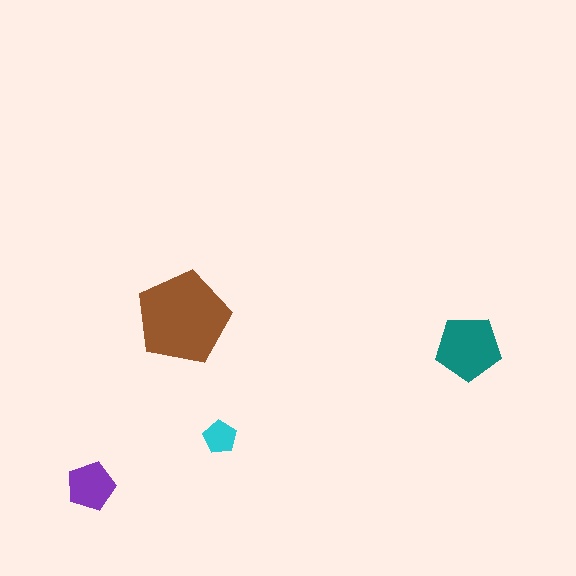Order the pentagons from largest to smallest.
the brown one, the teal one, the purple one, the cyan one.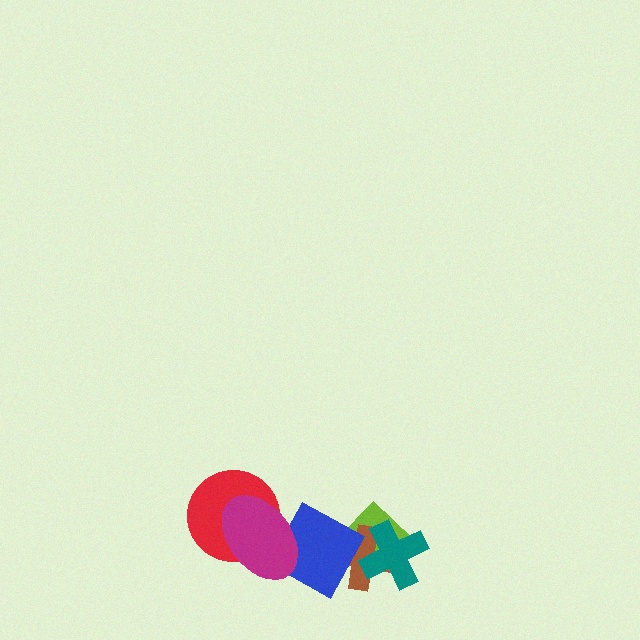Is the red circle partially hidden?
Yes, it is partially covered by another shape.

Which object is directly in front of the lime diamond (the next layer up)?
The brown cross is directly in front of the lime diamond.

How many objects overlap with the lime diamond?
3 objects overlap with the lime diamond.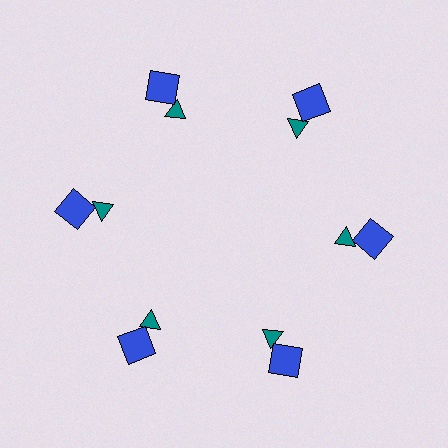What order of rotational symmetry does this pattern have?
This pattern has 6-fold rotational symmetry.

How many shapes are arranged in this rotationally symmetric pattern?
There are 12 shapes, arranged in 6 groups of 2.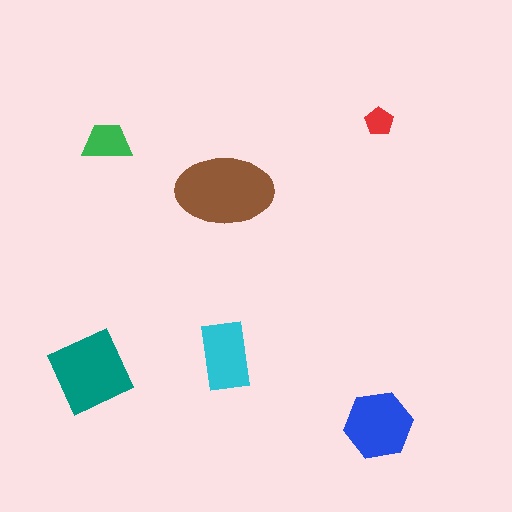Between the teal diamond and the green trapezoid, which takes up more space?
The teal diamond.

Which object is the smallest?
The red pentagon.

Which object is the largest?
The brown ellipse.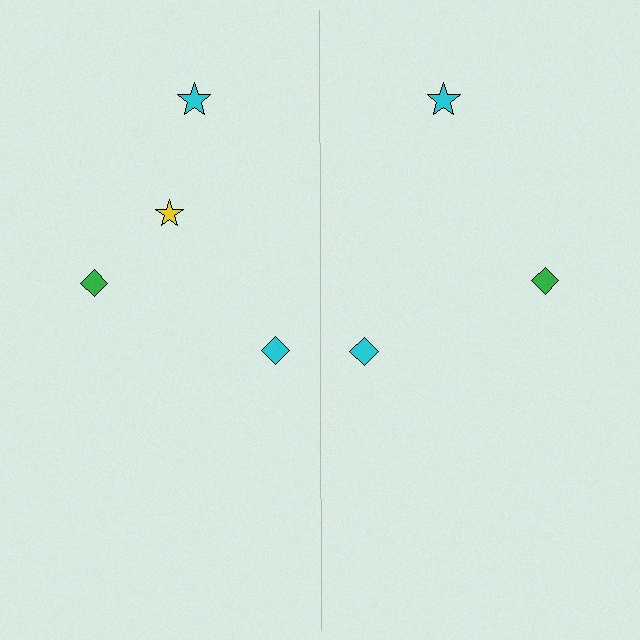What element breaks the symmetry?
A yellow star is missing from the right side.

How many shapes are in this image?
There are 7 shapes in this image.